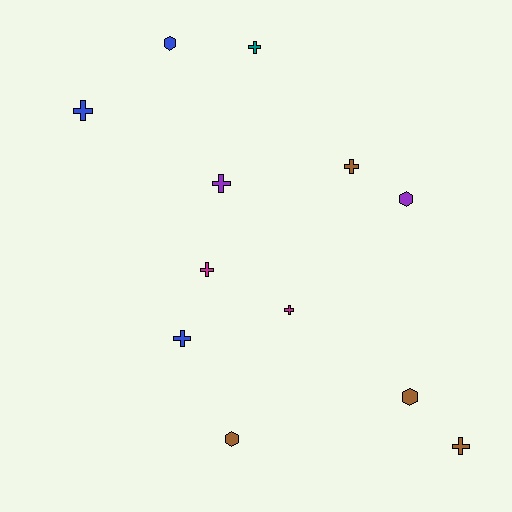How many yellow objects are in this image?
There are no yellow objects.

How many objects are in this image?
There are 12 objects.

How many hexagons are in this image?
There are 4 hexagons.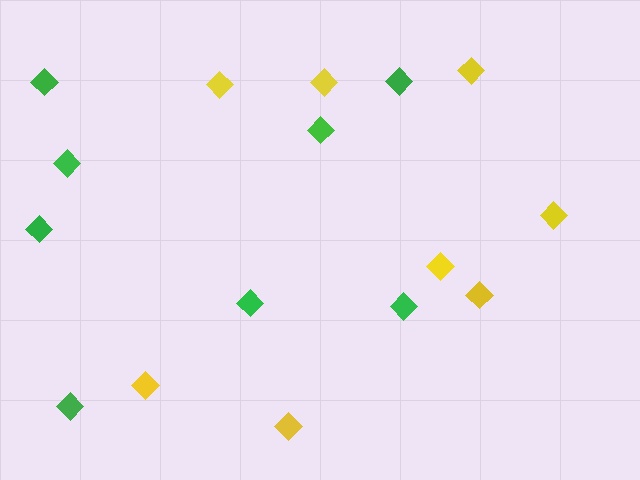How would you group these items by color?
There are 2 groups: one group of yellow diamonds (8) and one group of green diamonds (8).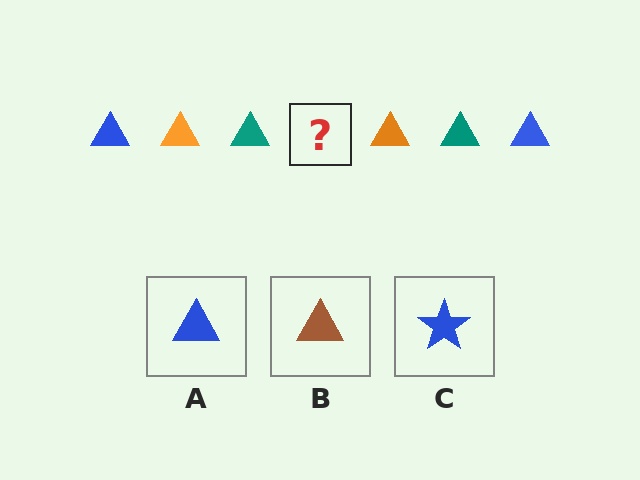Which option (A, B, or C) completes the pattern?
A.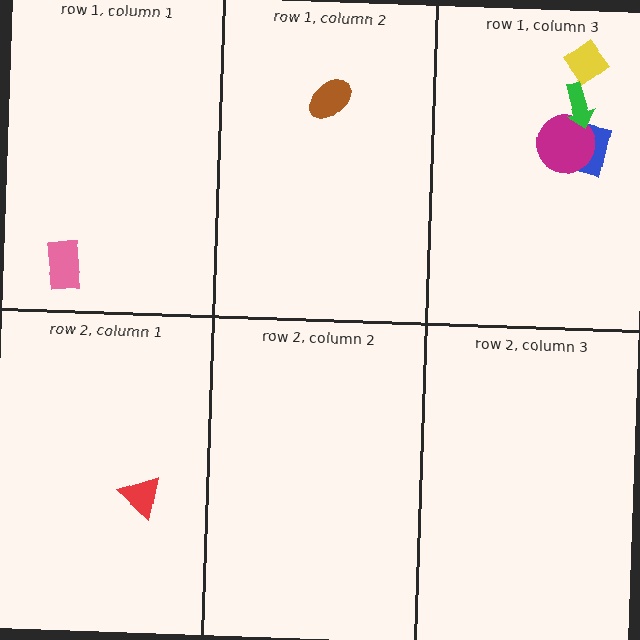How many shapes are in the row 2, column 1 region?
1.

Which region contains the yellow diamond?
The row 1, column 3 region.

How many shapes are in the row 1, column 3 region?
4.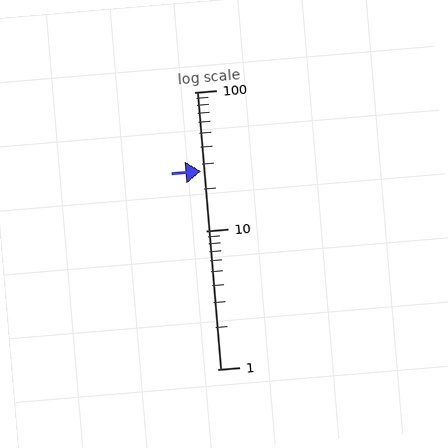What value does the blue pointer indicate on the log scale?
The pointer indicates approximately 27.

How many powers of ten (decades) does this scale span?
The scale spans 2 decades, from 1 to 100.